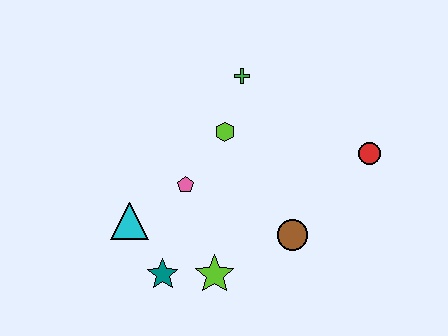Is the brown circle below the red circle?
Yes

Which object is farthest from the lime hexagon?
The teal star is farthest from the lime hexagon.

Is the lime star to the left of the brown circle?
Yes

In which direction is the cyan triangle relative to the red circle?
The cyan triangle is to the left of the red circle.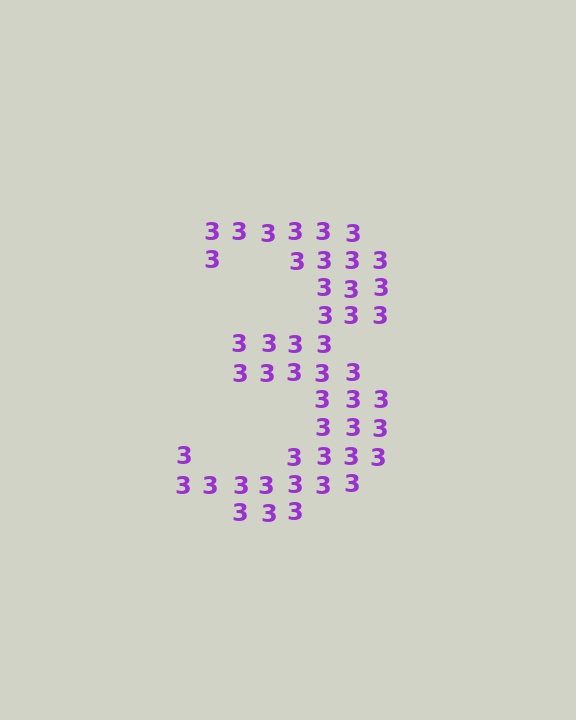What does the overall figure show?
The overall figure shows the digit 3.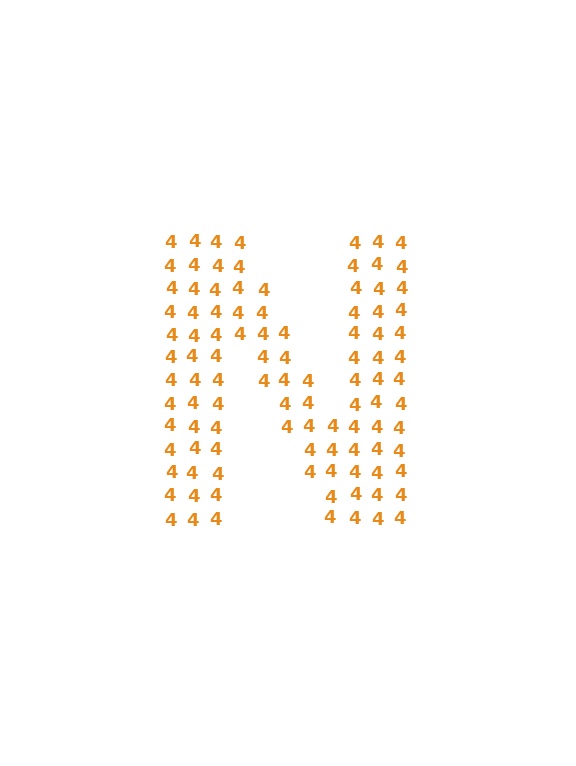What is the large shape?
The large shape is the letter N.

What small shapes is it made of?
It is made of small digit 4's.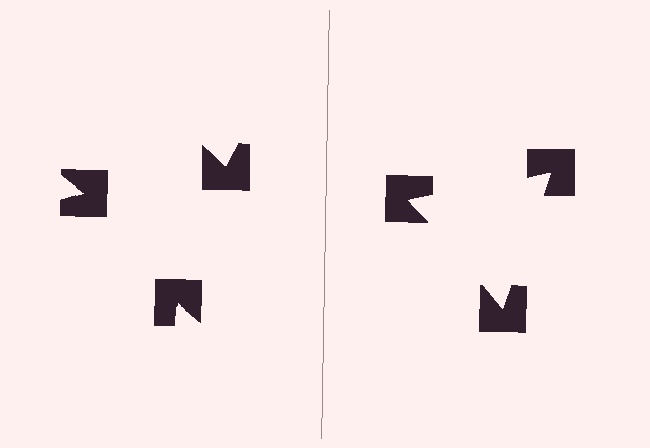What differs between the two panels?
The notched squares are positioned identically on both sides; only the wedge orientations differ. On the right they align to a triangle; on the left they are misaligned.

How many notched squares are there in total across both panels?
6 — 3 on each side.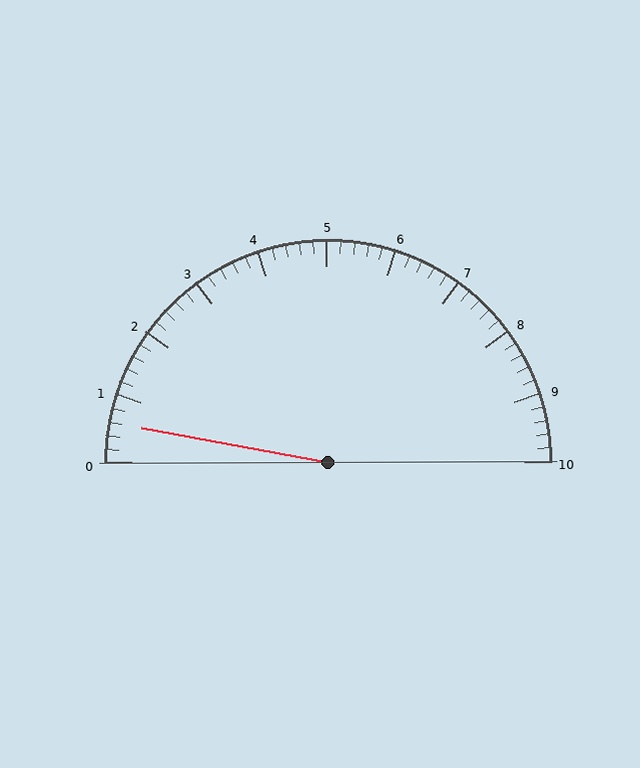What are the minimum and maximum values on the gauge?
The gauge ranges from 0 to 10.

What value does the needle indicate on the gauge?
The needle indicates approximately 0.6.